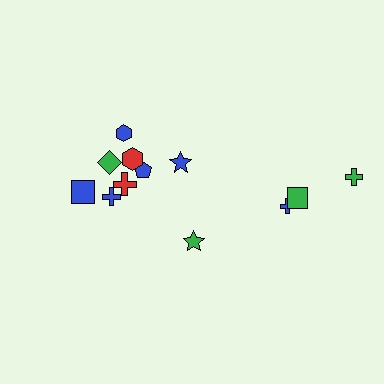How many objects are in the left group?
There are 8 objects.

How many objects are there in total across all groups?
There are 12 objects.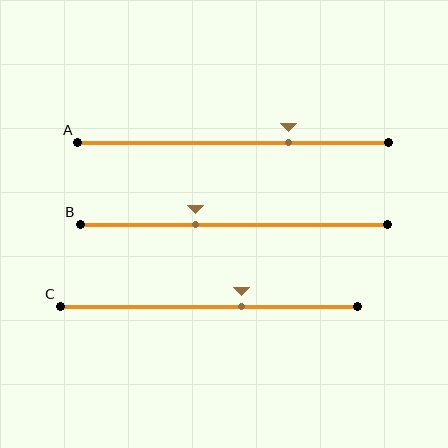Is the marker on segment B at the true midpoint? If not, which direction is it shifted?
No, the marker on segment B is shifted to the left by about 12% of the segment length.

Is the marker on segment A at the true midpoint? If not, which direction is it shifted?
No, the marker on segment A is shifted to the right by about 18% of the segment length.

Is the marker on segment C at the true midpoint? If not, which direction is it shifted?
No, the marker on segment C is shifted to the right by about 11% of the segment length.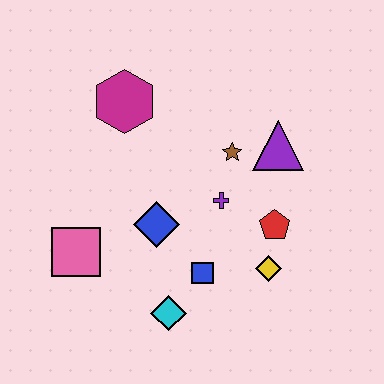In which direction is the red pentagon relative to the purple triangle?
The red pentagon is below the purple triangle.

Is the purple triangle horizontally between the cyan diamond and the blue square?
No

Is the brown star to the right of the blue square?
Yes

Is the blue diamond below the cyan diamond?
No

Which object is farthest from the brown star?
The pink square is farthest from the brown star.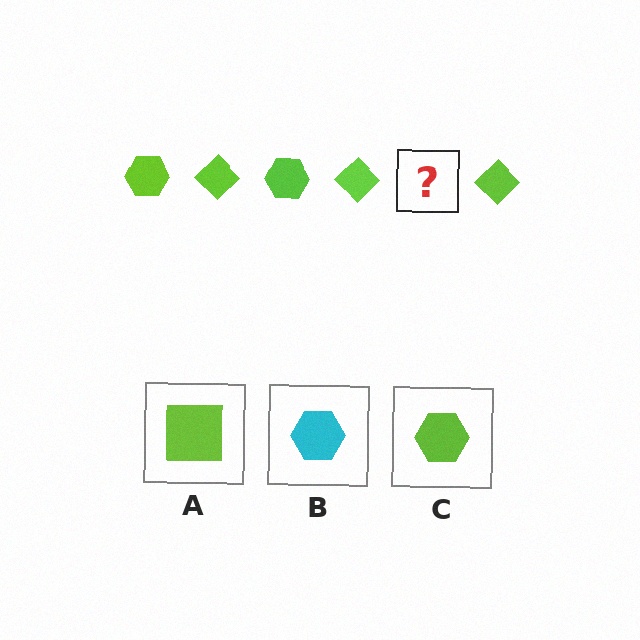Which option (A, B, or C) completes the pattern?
C.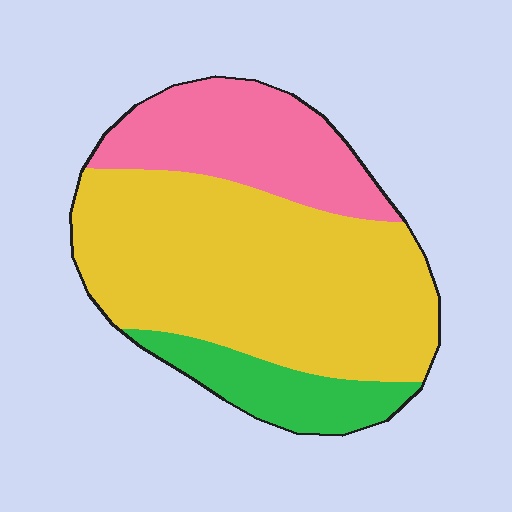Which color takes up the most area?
Yellow, at roughly 60%.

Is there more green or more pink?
Pink.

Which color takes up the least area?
Green, at roughly 15%.